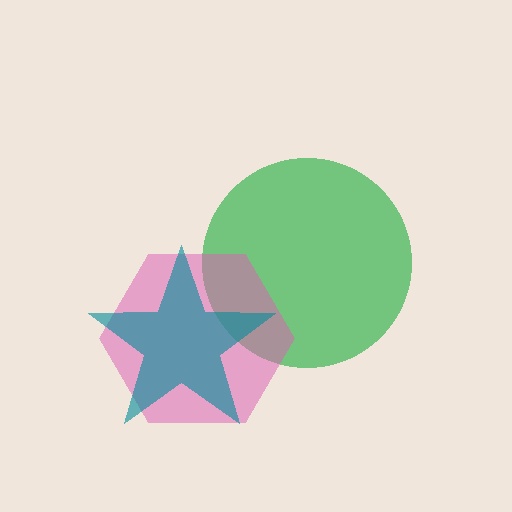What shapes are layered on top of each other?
The layered shapes are: a green circle, a pink hexagon, a teal star.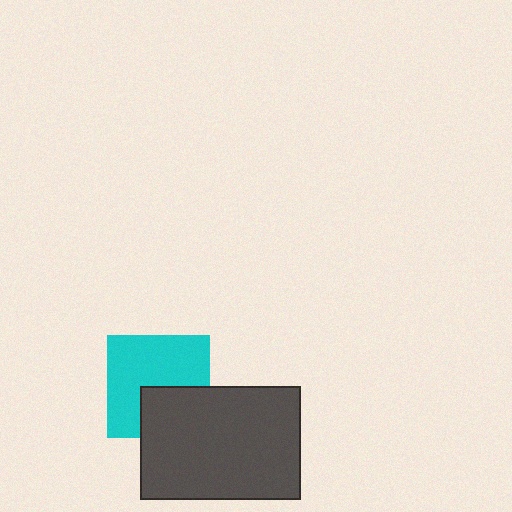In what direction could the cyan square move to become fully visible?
The cyan square could move up. That would shift it out from behind the dark gray rectangle entirely.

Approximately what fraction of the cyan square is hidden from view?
Roughly 35% of the cyan square is hidden behind the dark gray rectangle.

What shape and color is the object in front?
The object in front is a dark gray rectangle.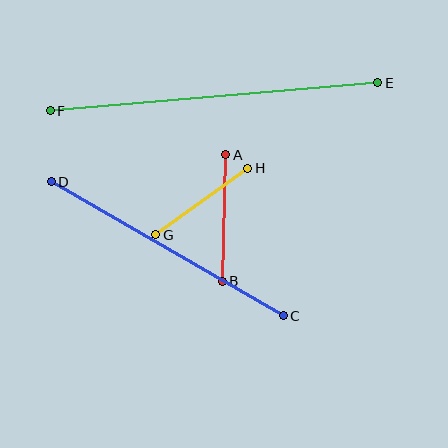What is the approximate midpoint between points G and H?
The midpoint is at approximately (202, 202) pixels.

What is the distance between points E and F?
The distance is approximately 329 pixels.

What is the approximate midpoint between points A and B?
The midpoint is at approximately (224, 218) pixels.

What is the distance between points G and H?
The distance is approximately 113 pixels.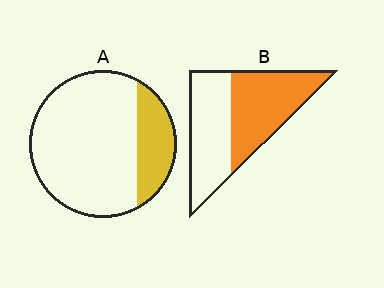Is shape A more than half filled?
No.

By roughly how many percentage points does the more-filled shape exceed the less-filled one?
By roughly 30 percentage points (B over A).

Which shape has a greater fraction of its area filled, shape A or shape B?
Shape B.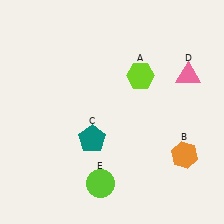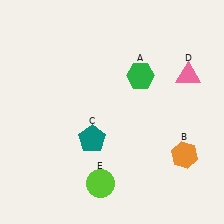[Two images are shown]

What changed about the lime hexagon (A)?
In Image 1, A is lime. In Image 2, it changed to green.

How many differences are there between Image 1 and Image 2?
There is 1 difference between the two images.